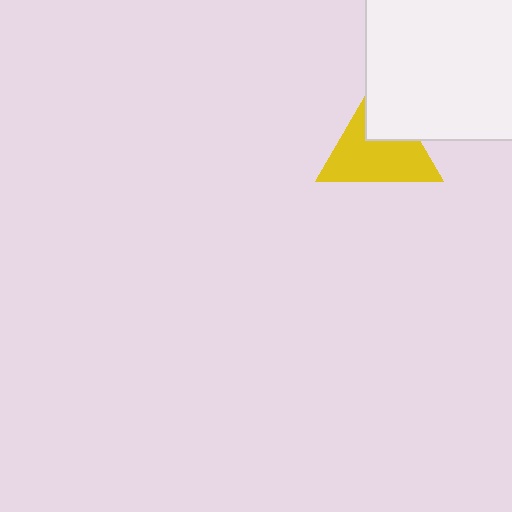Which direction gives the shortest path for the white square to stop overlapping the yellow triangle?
Moving toward the upper-right gives the shortest separation.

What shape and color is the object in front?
The object in front is a white square.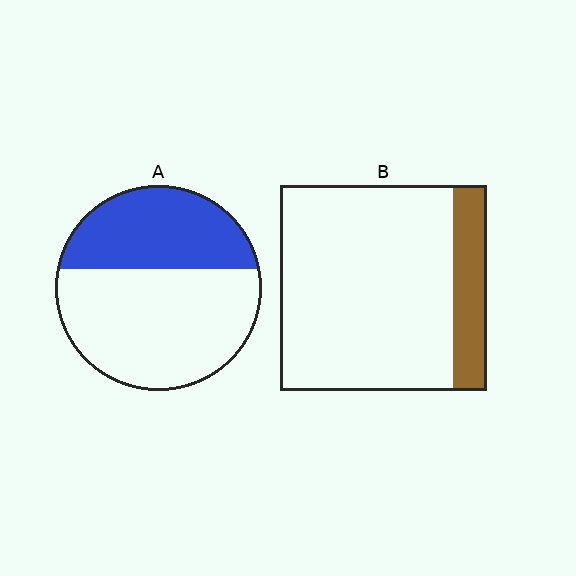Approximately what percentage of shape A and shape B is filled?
A is approximately 40% and B is approximately 15%.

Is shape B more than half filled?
No.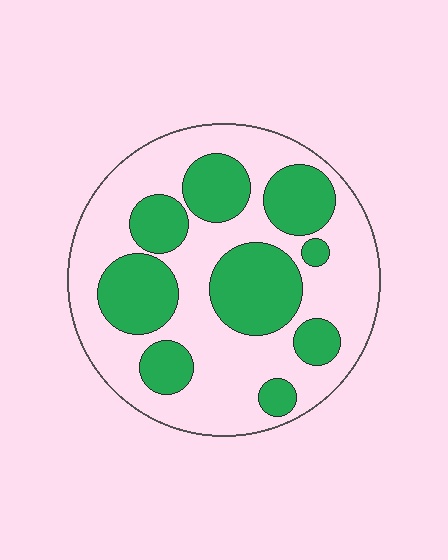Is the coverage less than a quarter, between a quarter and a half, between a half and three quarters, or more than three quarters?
Between a quarter and a half.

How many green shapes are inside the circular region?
9.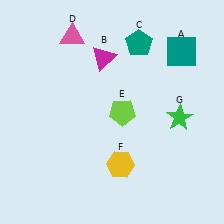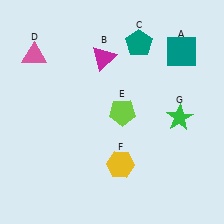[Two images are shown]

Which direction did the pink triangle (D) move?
The pink triangle (D) moved left.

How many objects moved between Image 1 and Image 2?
1 object moved between the two images.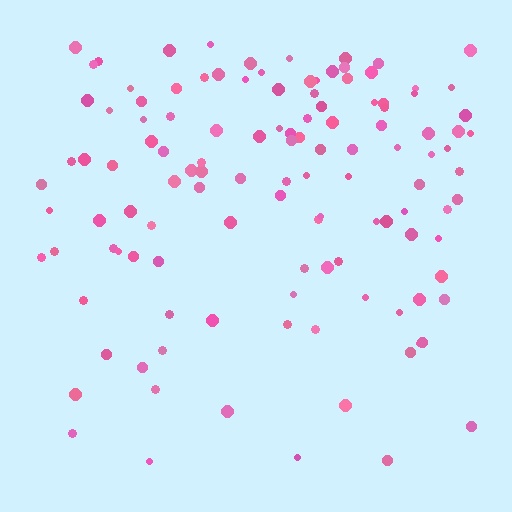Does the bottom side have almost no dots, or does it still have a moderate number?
Still a moderate number, just noticeably fewer than the top.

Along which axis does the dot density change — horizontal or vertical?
Vertical.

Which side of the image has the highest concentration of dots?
The top.